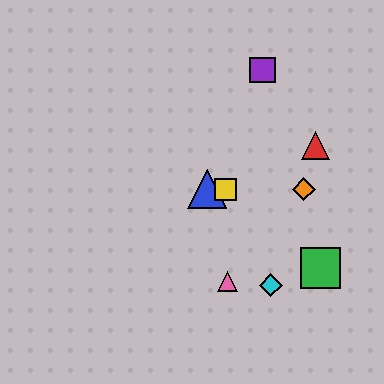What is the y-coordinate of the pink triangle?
The pink triangle is at y≈282.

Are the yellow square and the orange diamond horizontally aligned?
Yes, both are at y≈189.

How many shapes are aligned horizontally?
3 shapes (the blue triangle, the yellow square, the orange diamond) are aligned horizontally.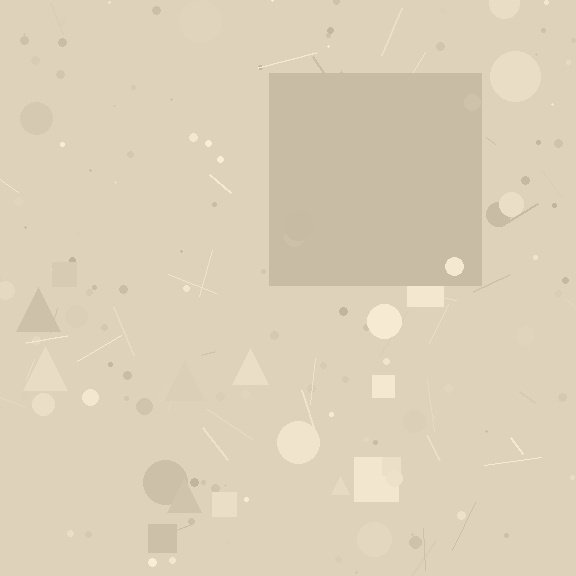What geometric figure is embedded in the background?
A square is embedded in the background.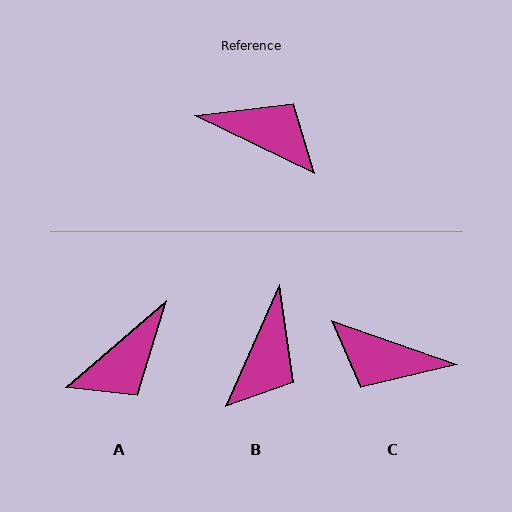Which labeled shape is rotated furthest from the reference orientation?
C, about 174 degrees away.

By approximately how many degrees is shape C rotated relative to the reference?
Approximately 174 degrees clockwise.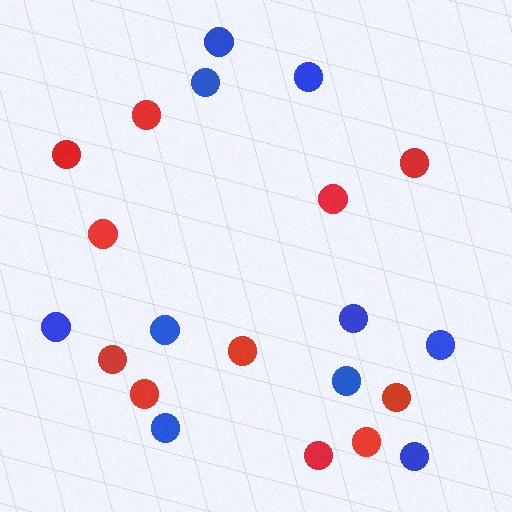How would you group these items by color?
There are 2 groups: one group of red circles (11) and one group of blue circles (10).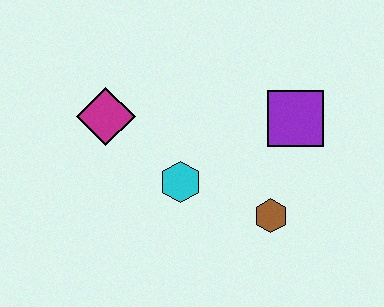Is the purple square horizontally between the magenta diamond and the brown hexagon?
No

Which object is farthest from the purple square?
The magenta diamond is farthest from the purple square.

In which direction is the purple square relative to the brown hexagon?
The purple square is above the brown hexagon.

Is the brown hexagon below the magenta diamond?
Yes